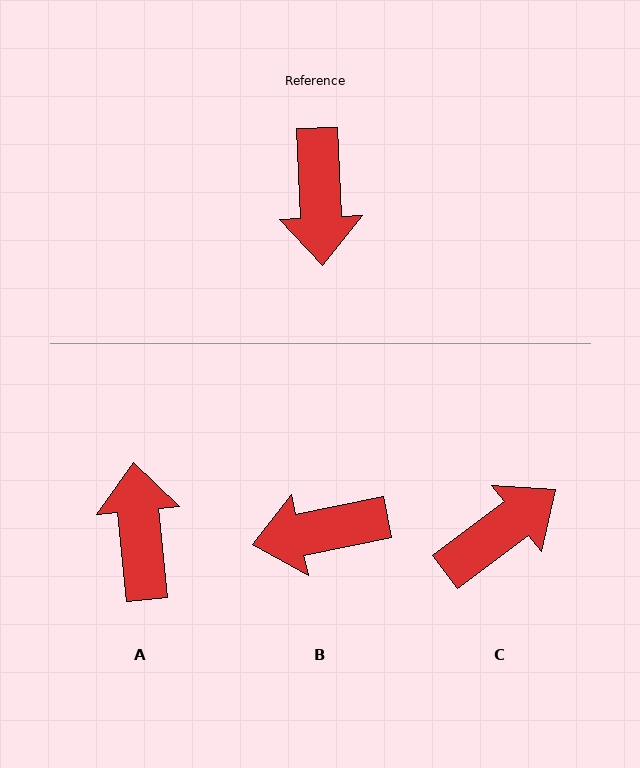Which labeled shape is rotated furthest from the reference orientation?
A, about 177 degrees away.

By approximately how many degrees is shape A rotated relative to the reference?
Approximately 177 degrees clockwise.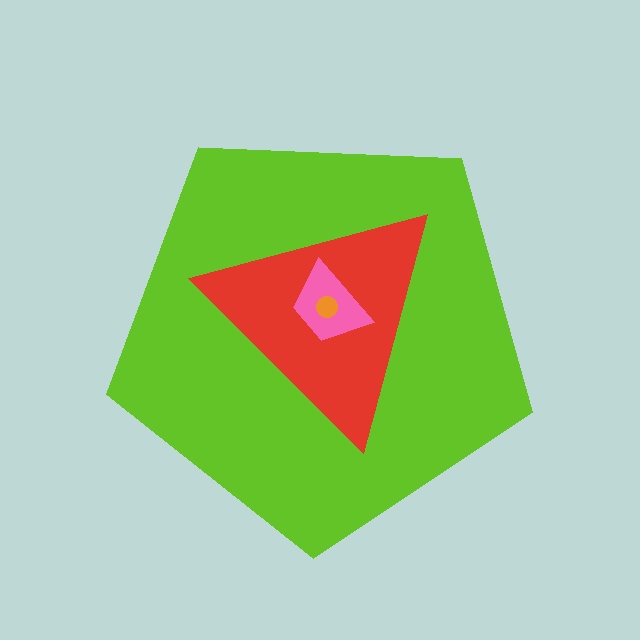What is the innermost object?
The orange circle.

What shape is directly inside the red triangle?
The pink trapezoid.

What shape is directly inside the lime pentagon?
The red triangle.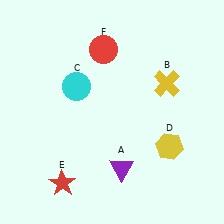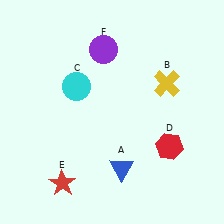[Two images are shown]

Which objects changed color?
A changed from purple to blue. D changed from yellow to red. F changed from red to purple.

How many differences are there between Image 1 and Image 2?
There are 3 differences between the two images.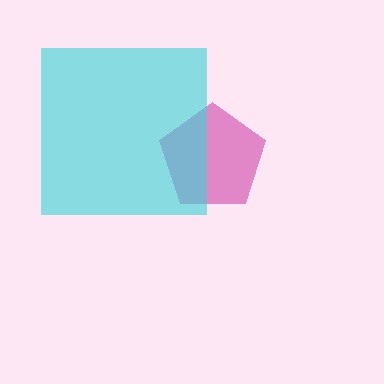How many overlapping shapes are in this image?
There are 2 overlapping shapes in the image.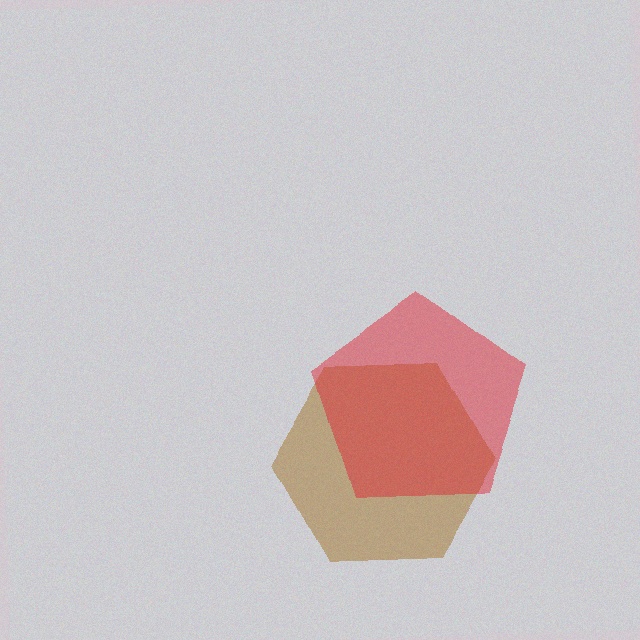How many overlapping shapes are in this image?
There are 2 overlapping shapes in the image.